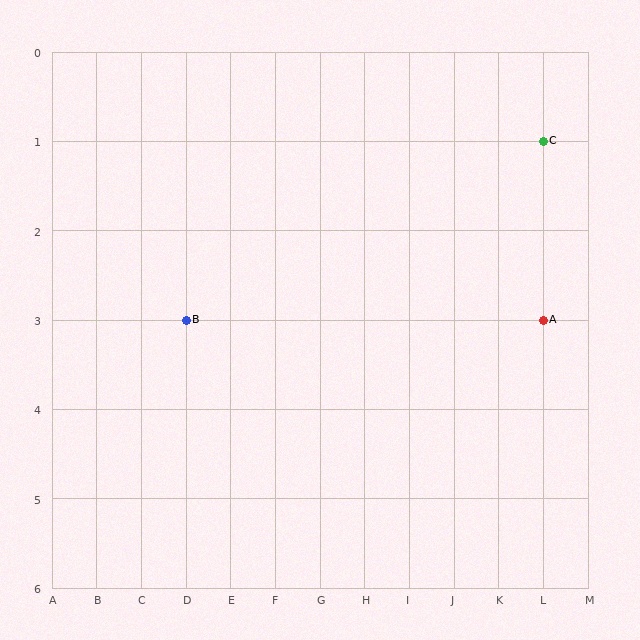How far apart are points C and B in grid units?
Points C and B are 8 columns and 2 rows apart (about 8.2 grid units diagonally).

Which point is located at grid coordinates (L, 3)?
Point A is at (L, 3).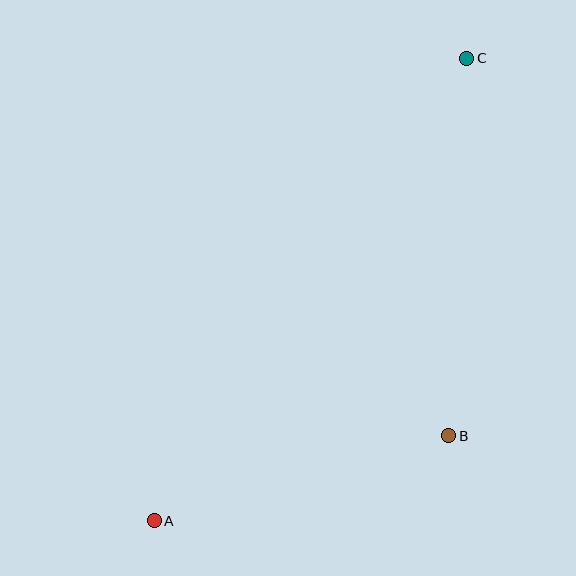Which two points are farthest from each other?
Points A and C are farthest from each other.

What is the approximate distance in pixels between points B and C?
The distance between B and C is approximately 378 pixels.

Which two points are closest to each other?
Points A and B are closest to each other.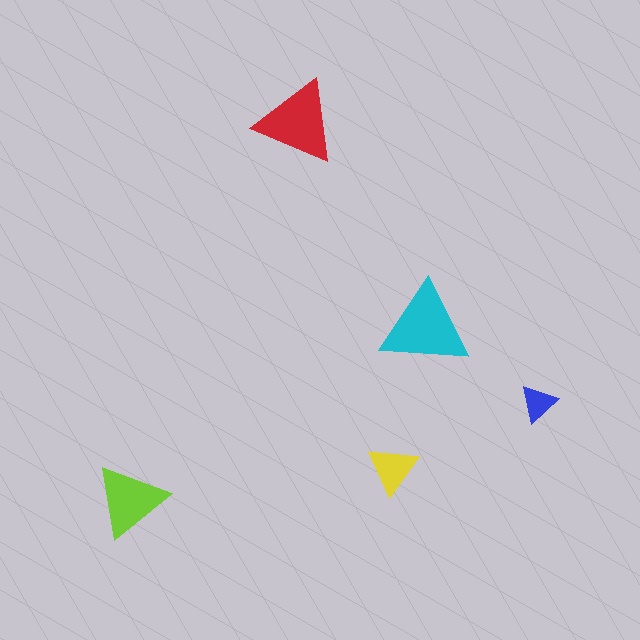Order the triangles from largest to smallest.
the cyan one, the red one, the lime one, the yellow one, the blue one.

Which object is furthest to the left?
The lime triangle is leftmost.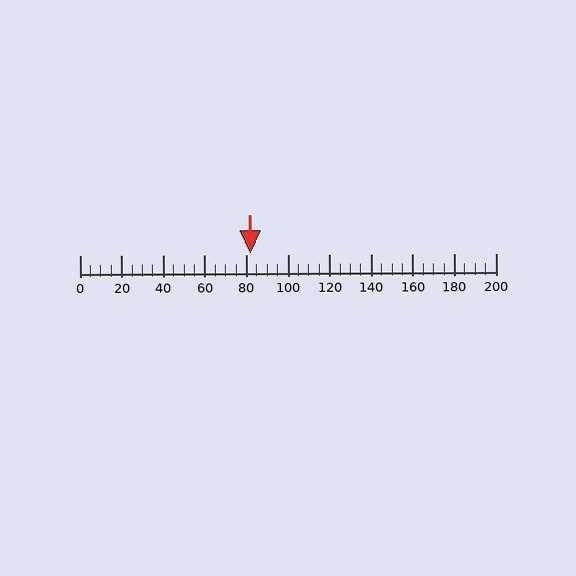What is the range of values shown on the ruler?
The ruler shows values from 0 to 200.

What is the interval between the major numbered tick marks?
The major tick marks are spaced 20 units apart.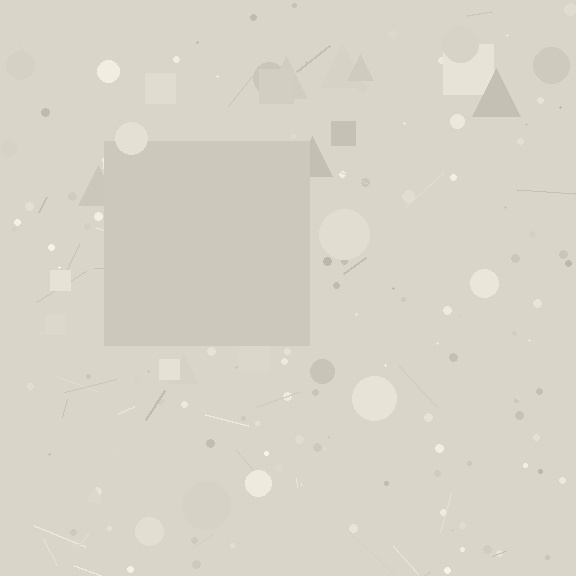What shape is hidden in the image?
A square is hidden in the image.